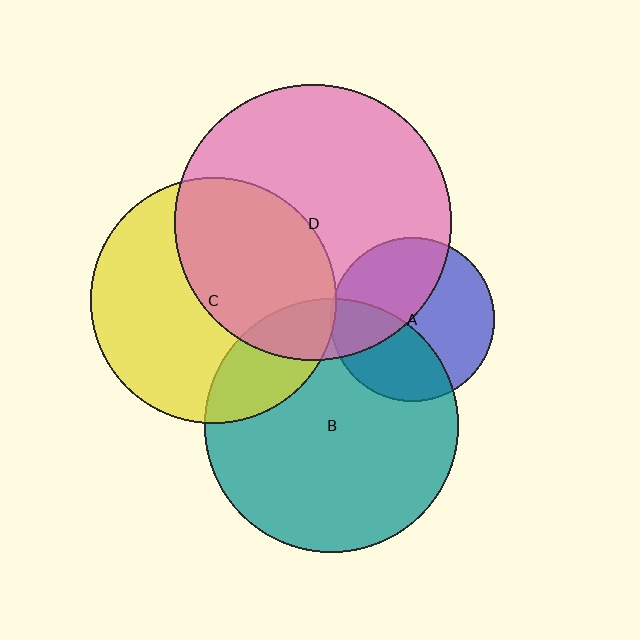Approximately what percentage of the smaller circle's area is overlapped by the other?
Approximately 20%.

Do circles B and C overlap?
Yes.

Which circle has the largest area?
Circle D (pink).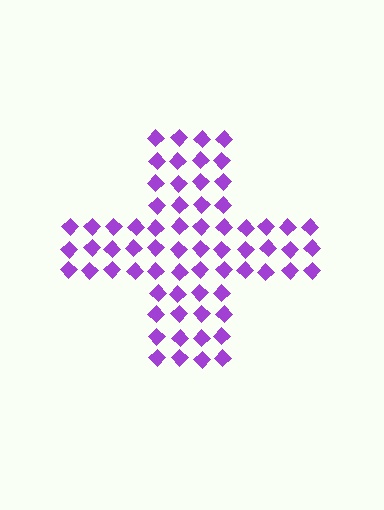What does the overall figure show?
The overall figure shows a cross.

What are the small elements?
The small elements are diamonds.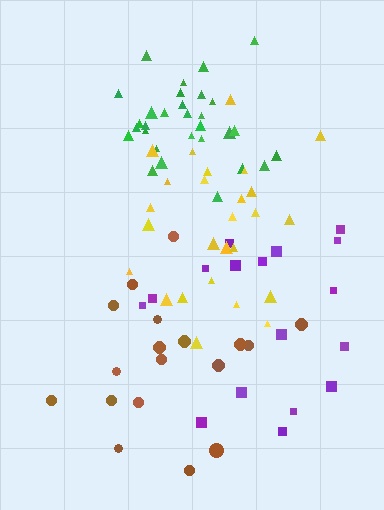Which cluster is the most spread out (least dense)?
Purple.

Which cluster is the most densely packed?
Green.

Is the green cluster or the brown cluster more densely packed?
Green.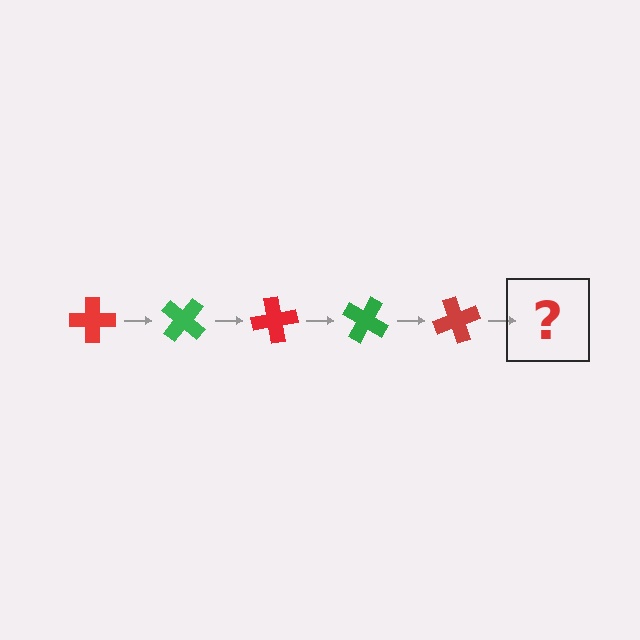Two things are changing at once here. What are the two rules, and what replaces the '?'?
The two rules are that it rotates 40 degrees each step and the color cycles through red and green. The '?' should be a green cross, rotated 200 degrees from the start.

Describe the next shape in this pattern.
It should be a green cross, rotated 200 degrees from the start.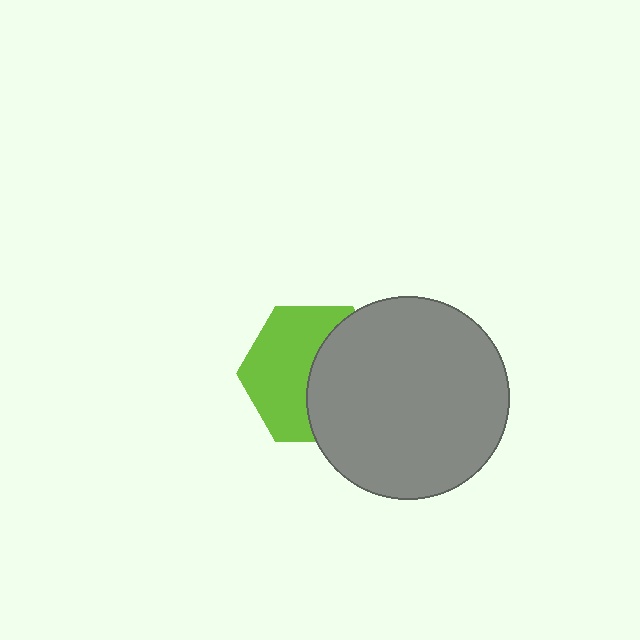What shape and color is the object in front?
The object in front is a gray circle.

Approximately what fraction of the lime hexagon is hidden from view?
Roughly 46% of the lime hexagon is hidden behind the gray circle.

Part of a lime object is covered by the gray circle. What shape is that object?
It is a hexagon.